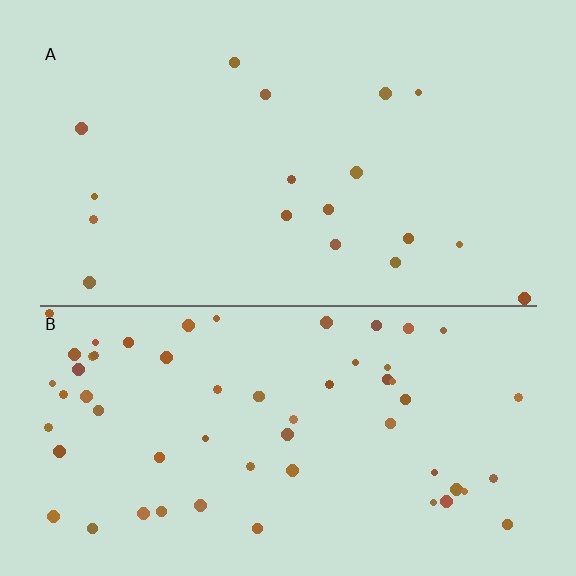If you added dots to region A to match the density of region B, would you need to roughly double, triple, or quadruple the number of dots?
Approximately triple.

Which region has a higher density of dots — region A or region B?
B (the bottom).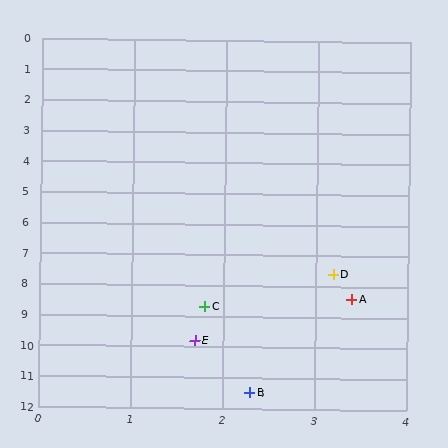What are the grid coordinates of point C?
Point C is at approximately (1.8, 8.7).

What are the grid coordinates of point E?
Point E is at approximately (1.7, 9.8).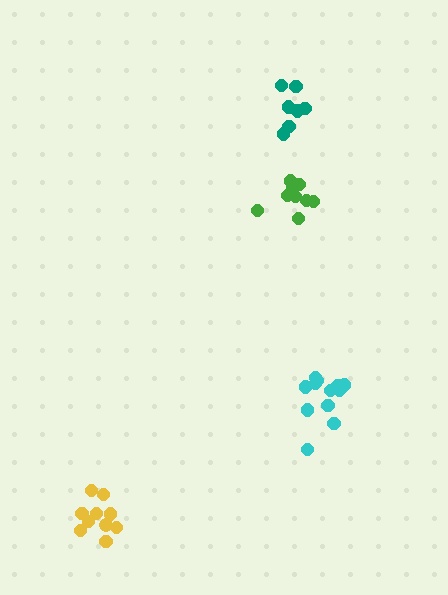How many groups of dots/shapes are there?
There are 4 groups.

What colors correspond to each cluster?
The clusters are colored: cyan, teal, green, yellow.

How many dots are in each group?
Group 1: 12 dots, Group 2: 7 dots, Group 3: 9 dots, Group 4: 10 dots (38 total).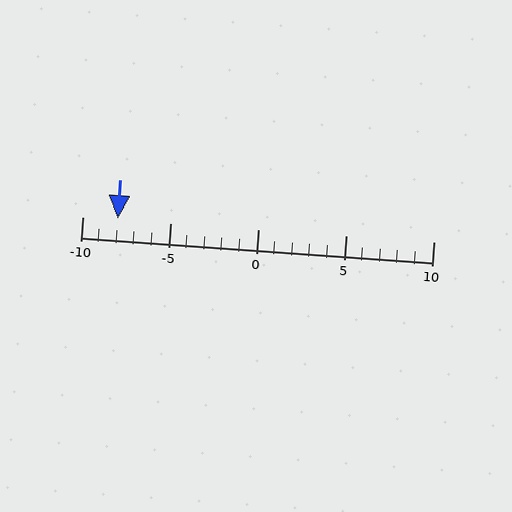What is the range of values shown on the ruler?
The ruler shows values from -10 to 10.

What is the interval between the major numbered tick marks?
The major tick marks are spaced 5 units apart.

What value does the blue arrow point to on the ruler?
The blue arrow points to approximately -8.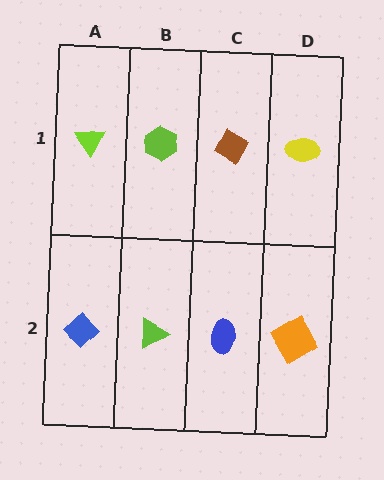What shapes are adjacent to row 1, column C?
A blue ellipse (row 2, column C), a lime hexagon (row 1, column B), a yellow ellipse (row 1, column D).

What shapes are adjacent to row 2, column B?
A lime hexagon (row 1, column B), a blue diamond (row 2, column A), a blue ellipse (row 2, column C).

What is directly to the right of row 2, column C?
An orange diamond.